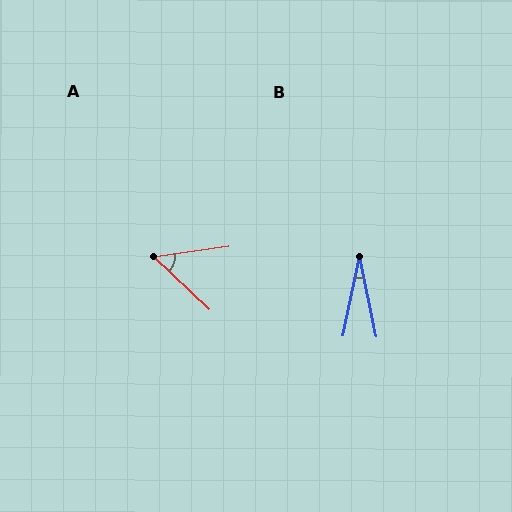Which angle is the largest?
A, at approximately 51 degrees.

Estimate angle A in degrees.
Approximately 51 degrees.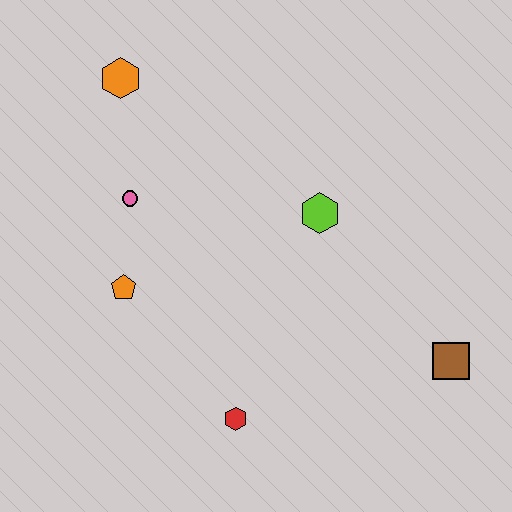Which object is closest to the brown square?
The lime hexagon is closest to the brown square.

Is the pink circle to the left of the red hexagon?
Yes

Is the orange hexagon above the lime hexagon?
Yes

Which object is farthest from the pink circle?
The brown square is farthest from the pink circle.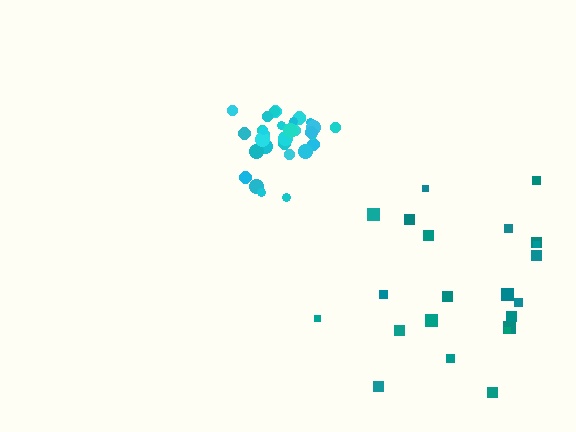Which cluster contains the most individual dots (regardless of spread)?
Cyan (32).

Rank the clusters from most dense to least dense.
cyan, teal.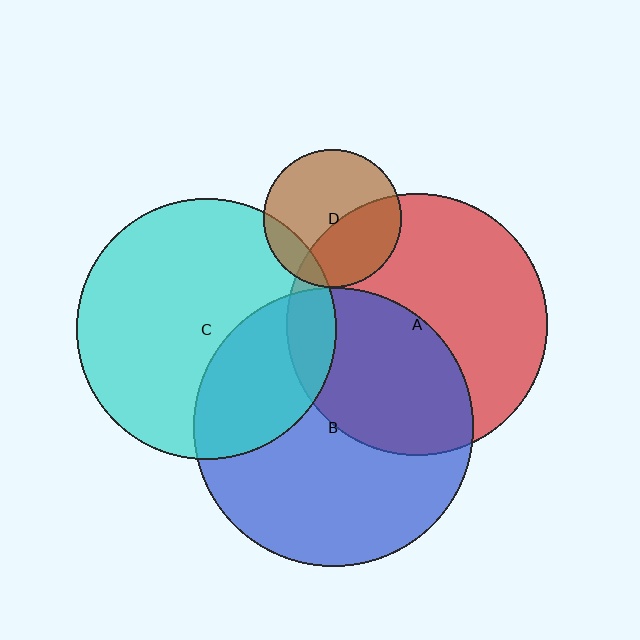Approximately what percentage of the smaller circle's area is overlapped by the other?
Approximately 30%.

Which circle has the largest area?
Circle B (blue).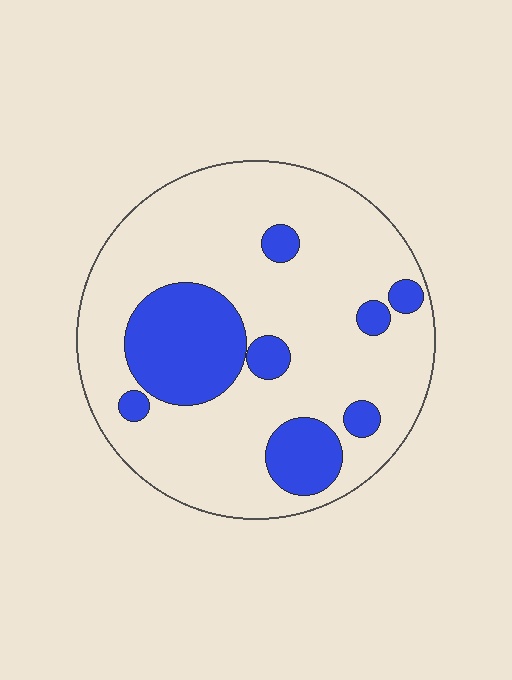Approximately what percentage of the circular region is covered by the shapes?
Approximately 25%.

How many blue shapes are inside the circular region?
8.